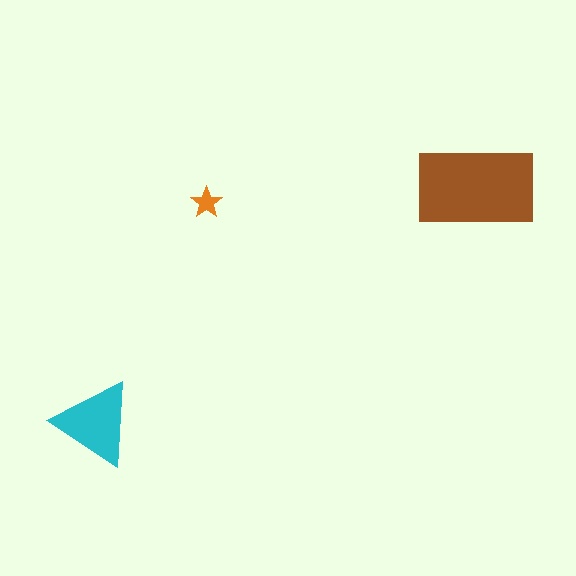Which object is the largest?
The brown rectangle.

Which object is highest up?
The brown rectangle is topmost.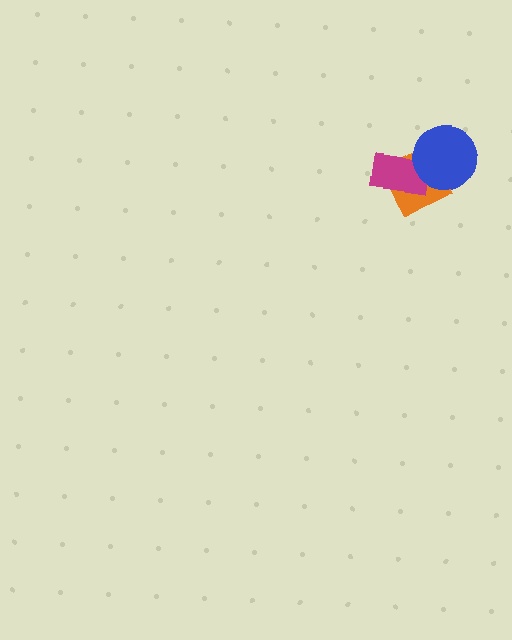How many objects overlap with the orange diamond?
2 objects overlap with the orange diamond.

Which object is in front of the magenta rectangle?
The blue circle is in front of the magenta rectangle.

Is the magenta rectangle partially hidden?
Yes, it is partially covered by another shape.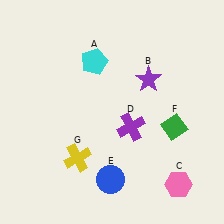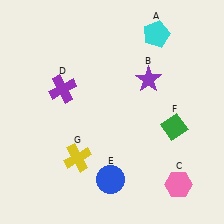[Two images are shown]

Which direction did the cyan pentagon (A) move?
The cyan pentagon (A) moved right.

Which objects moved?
The objects that moved are: the cyan pentagon (A), the purple cross (D).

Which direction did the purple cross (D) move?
The purple cross (D) moved left.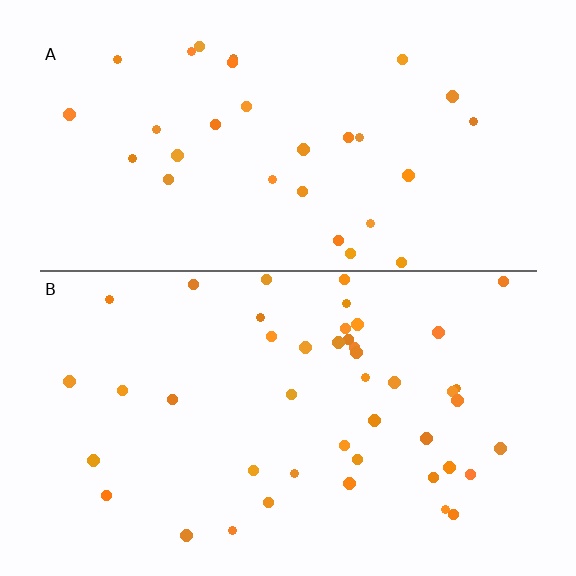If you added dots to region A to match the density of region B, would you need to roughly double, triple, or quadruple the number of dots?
Approximately double.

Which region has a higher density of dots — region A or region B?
B (the bottom).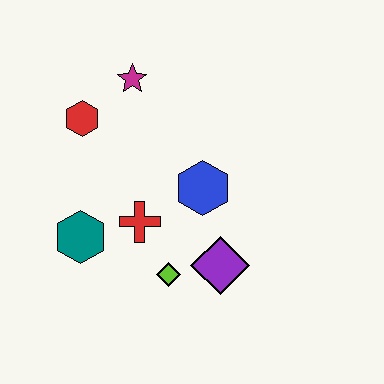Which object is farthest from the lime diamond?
The magenta star is farthest from the lime diamond.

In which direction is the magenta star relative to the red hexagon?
The magenta star is to the right of the red hexagon.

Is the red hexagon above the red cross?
Yes